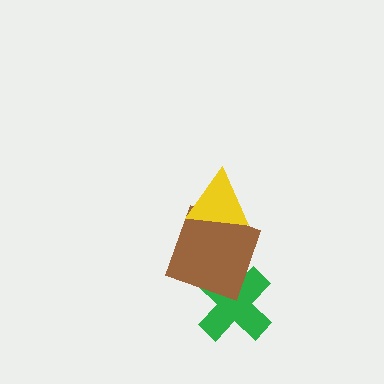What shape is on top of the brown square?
The yellow triangle is on top of the brown square.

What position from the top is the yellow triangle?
The yellow triangle is 1st from the top.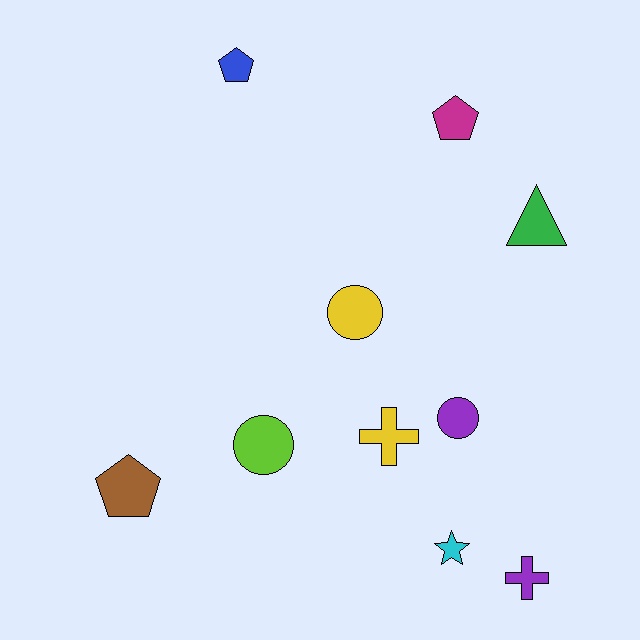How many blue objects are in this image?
There is 1 blue object.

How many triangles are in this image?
There is 1 triangle.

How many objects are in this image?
There are 10 objects.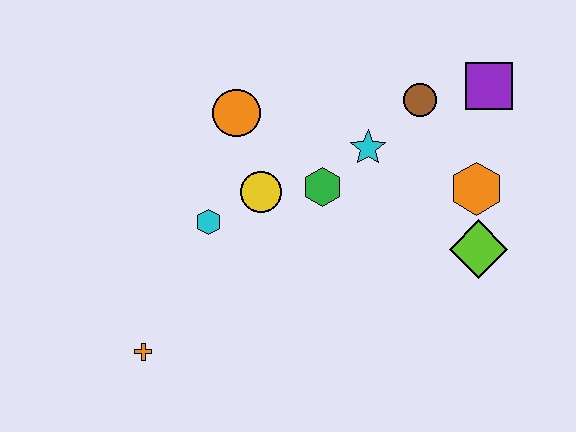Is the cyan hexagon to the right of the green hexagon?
No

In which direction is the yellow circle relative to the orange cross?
The yellow circle is above the orange cross.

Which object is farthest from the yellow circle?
The purple square is farthest from the yellow circle.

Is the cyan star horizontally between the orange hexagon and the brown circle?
No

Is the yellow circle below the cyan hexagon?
No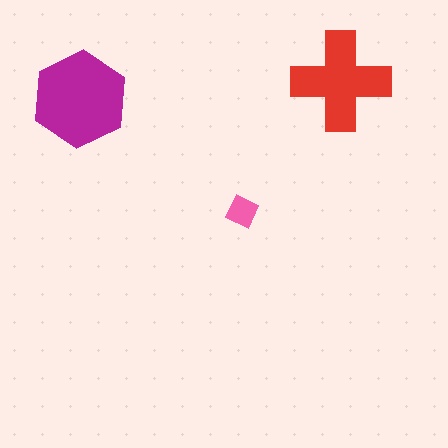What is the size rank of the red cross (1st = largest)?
2nd.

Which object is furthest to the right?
The red cross is rightmost.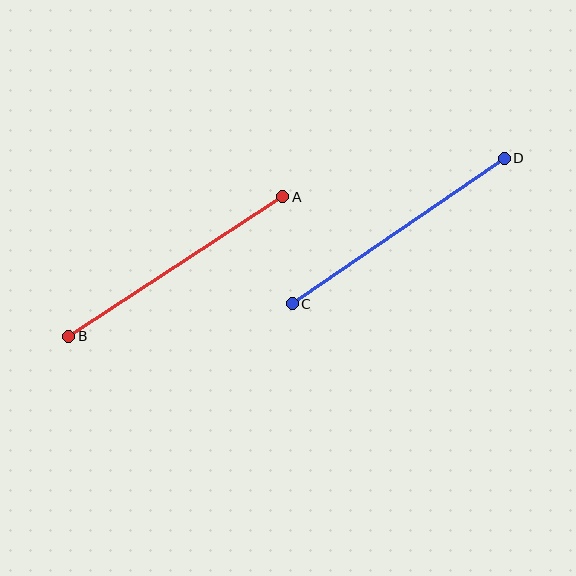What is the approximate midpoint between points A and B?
The midpoint is at approximately (176, 267) pixels.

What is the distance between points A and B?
The distance is approximately 255 pixels.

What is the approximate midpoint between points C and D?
The midpoint is at approximately (398, 231) pixels.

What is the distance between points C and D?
The distance is approximately 257 pixels.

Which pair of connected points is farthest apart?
Points C and D are farthest apart.